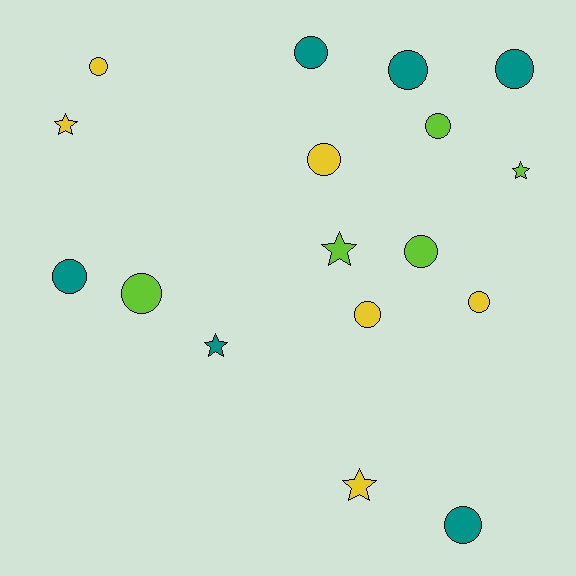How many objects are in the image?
There are 17 objects.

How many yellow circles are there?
There are 4 yellow circles.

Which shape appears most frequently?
Circle, with 12 objects.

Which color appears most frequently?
Teal, with 6 objects.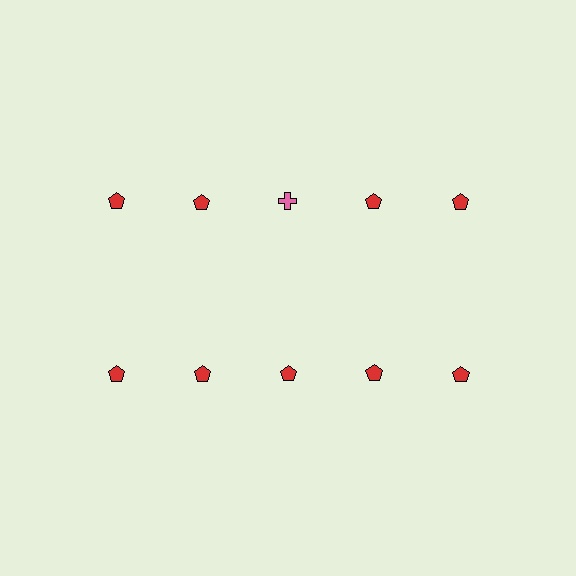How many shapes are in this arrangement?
There are 10 shapes arranged in a grid pattern.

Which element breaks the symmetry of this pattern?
The pink cross in the top row, center column breaks the symmetry. All other shapes are red pentagons.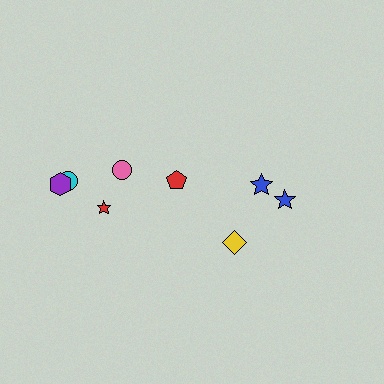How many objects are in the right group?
There are 3 objects.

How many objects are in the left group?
There are 5 objects.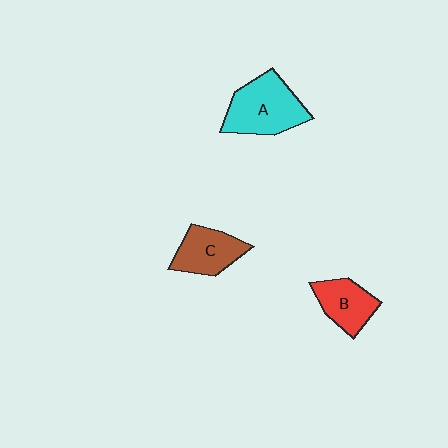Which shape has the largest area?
Shape A (cyan).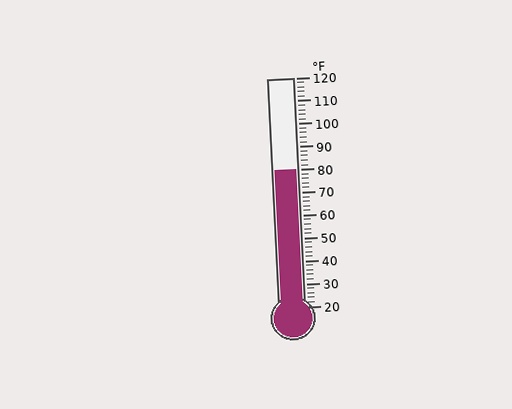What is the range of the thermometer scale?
The thermometer scale ranges from 20°F to 120°F.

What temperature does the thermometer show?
The thermometer shows approximately 80°F.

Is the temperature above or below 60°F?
The temperature is above 60°F.